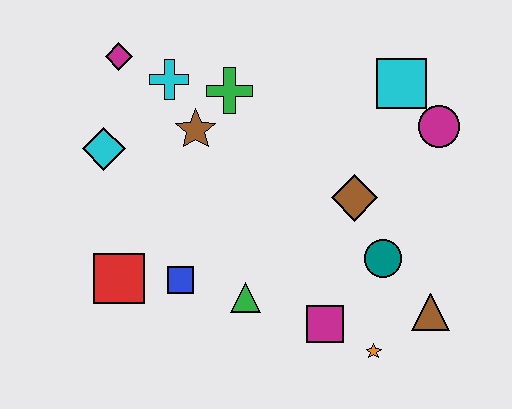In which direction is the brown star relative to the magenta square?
The brown star is above the magenta square.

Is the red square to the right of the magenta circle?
No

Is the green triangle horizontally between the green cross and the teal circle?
Yes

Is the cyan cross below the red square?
No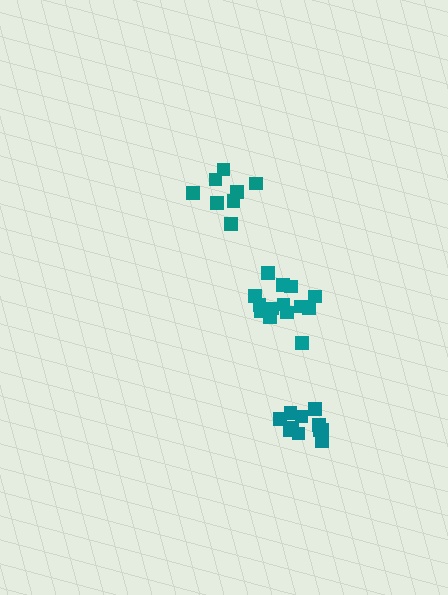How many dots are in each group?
Group 1: 8 dots, Group 2: 14 dots, Group 3: 11 dots (33 total).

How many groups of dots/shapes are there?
There are 3 groups.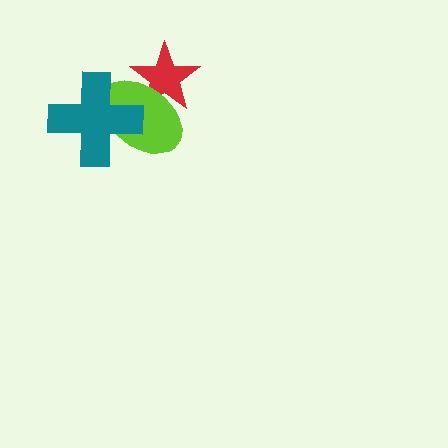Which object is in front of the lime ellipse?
The teal cross is in front of the lime ellipse.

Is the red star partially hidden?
Yes, it is partially covered by another shape.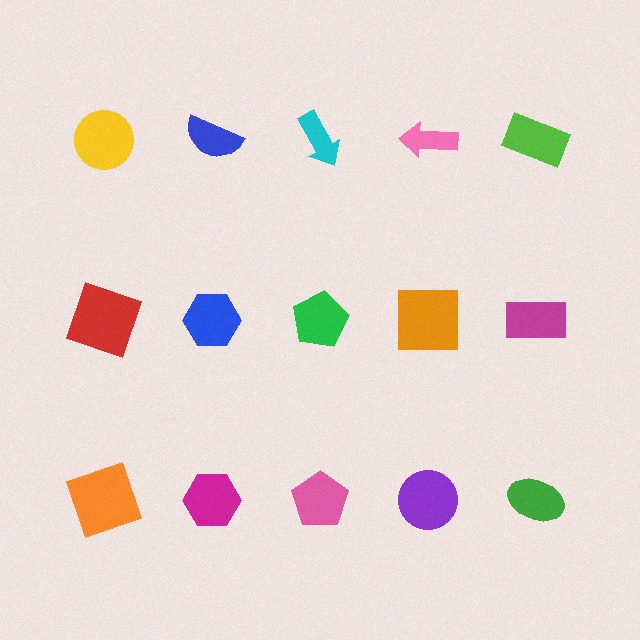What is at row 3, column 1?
An orange square.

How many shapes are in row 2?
5 shapes.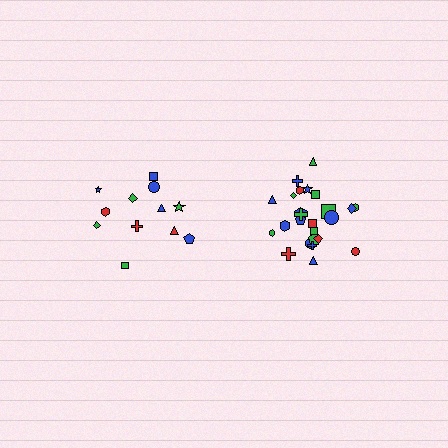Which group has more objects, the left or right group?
The right group.